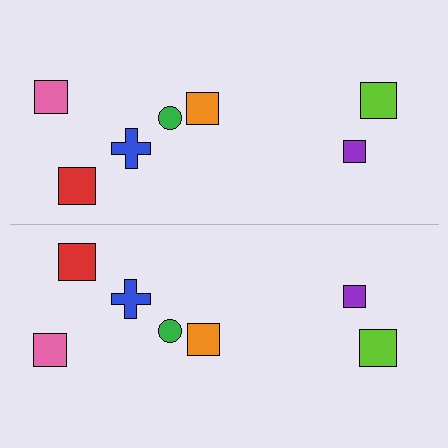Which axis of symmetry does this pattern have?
The pattern has a horizontal axis of symmetry running through the center of the image.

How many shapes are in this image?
There are 14 shapes in this image.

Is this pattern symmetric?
Yes, this pattern has bilateral (reflection) symmetry.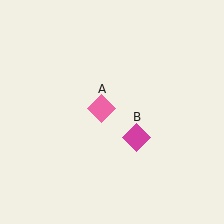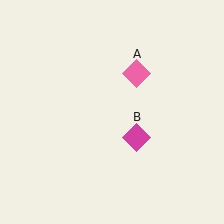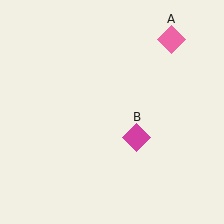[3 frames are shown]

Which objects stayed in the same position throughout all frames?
Magenta diamond (object B) remained stationary.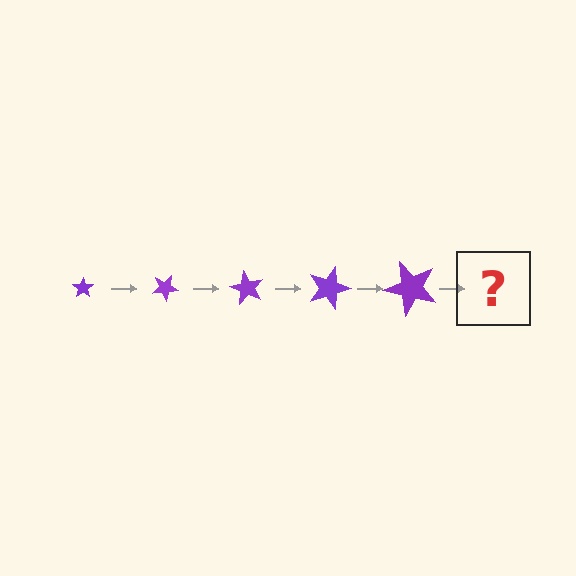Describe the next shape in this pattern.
It should be a star, larger than the previous one and rotated 150 degrees from the start.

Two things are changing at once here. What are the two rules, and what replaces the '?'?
The two rules are that the star grows larger each step and it rotates 30 degrees each step. The '?' should be a star, larger than the previous one and rotated 150 degrees from the start.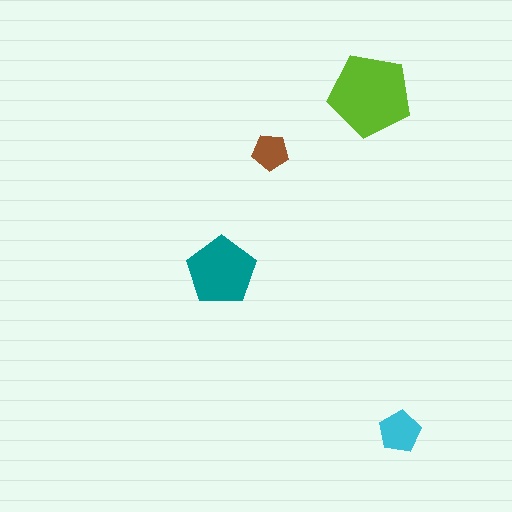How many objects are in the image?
There are 4 objects in the image.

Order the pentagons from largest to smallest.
the lime one, the teal one, the cyan one, the brown one.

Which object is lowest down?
The cyan pentagon is bottommost.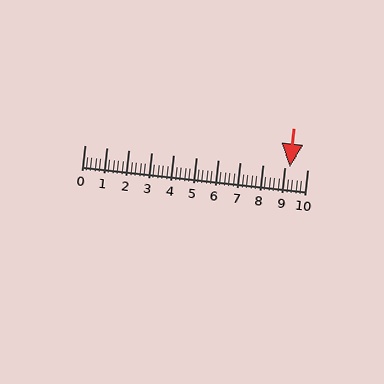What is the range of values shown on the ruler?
The ruler shows values from 0 to 10.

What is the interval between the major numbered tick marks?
The major tick marks are spaced 1 units apart.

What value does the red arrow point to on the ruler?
The red arrow points to approximately 9.2.